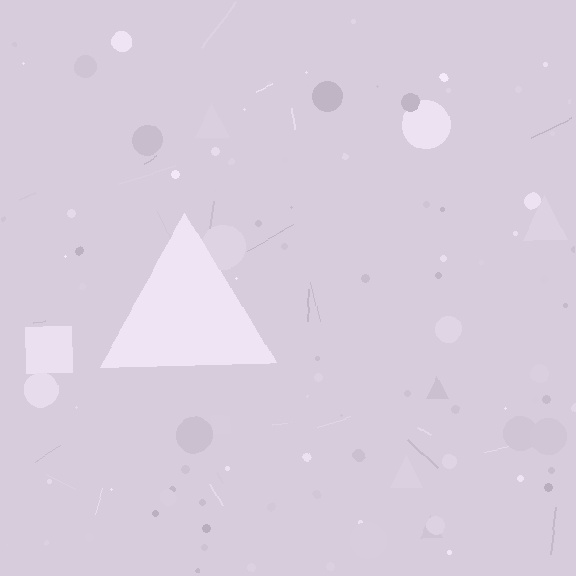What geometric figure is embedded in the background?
A triangle is embedded in the background.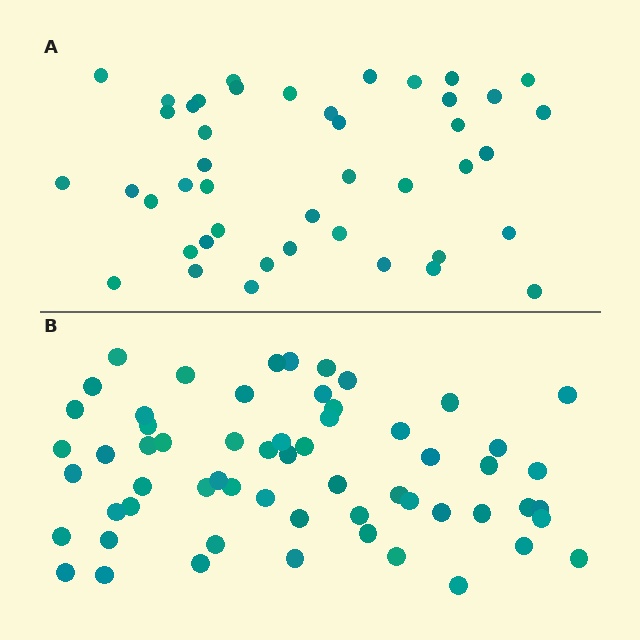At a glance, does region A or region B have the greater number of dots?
Region B (the bottom region) has more dots.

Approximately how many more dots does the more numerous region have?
Region B has approximately 15 more dots than region A.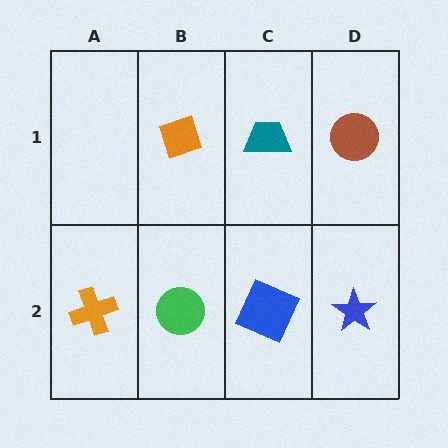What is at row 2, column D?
A blue star.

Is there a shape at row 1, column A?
No, that cell is empty.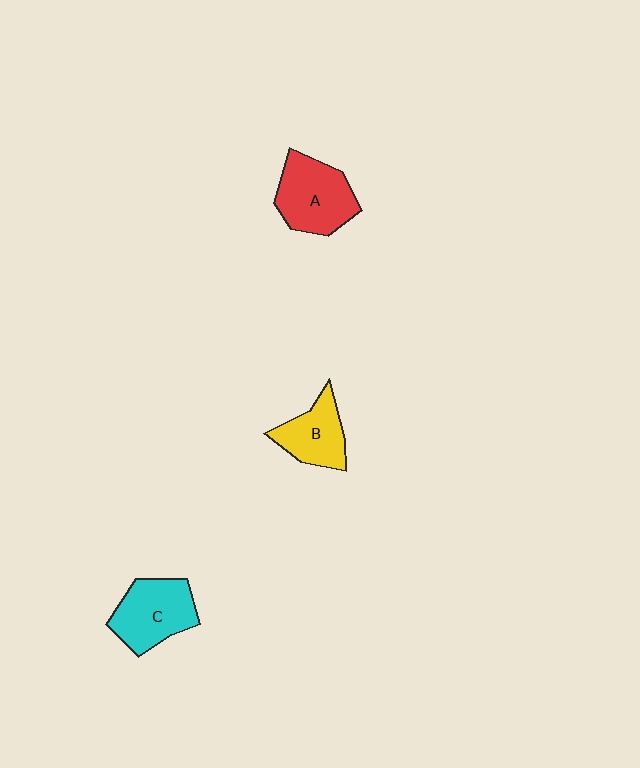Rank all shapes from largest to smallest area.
From largest to smallest: A (red), C (cyan), B (yellow).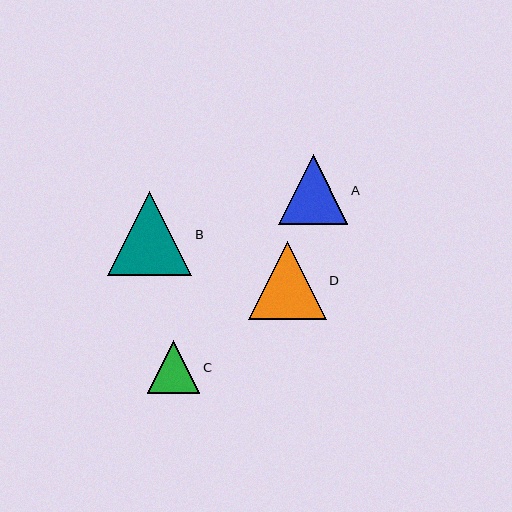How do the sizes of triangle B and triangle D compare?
Triangle B and triangle D are approximately the same size.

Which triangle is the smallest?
Triangle C is the smallest with a size of approximately 53 pixels.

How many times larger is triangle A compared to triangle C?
Triangle A is approximately 1.3 times the size of triangle C.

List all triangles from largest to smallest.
From largest to smallest: B, D, A, C.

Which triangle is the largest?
Triangle B is the largest with a size of approximately 84 pixels.